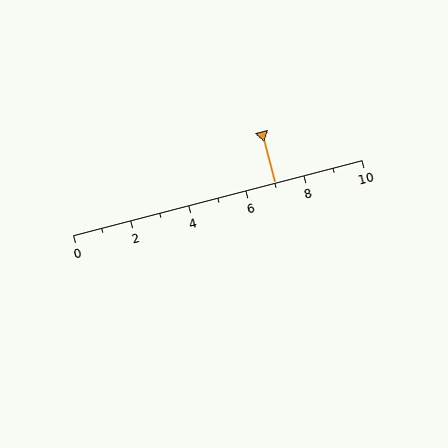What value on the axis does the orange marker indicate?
The marker indicates approximately 7.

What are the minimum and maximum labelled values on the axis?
The axis runs from 0 to 10.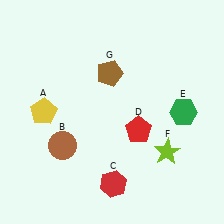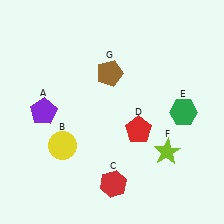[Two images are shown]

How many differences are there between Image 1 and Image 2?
There are 2 differences between the two images.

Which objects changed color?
A changed from yellow to purple. B changed from brown to yellow.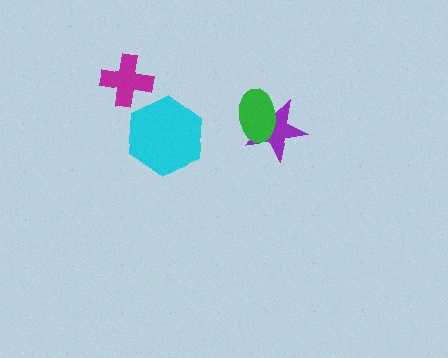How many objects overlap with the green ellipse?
1 object overlaps with the green ellipse.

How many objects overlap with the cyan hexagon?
0 objects overlap with the cyan hexagon.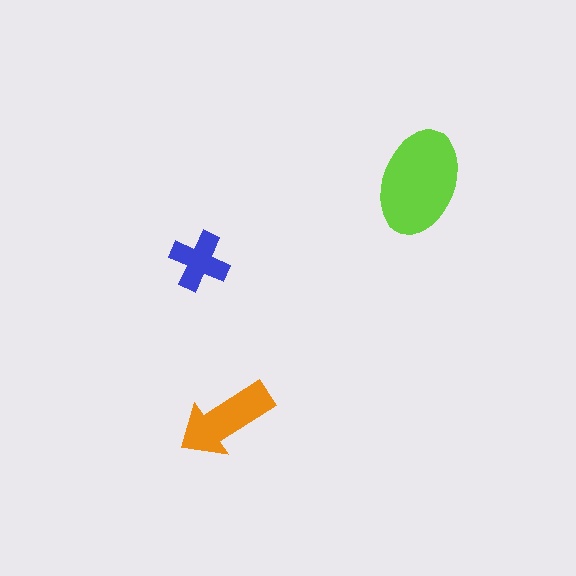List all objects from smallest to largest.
The blue cross, the orange arrow, the lime ellipse.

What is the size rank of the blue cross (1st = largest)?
3rd.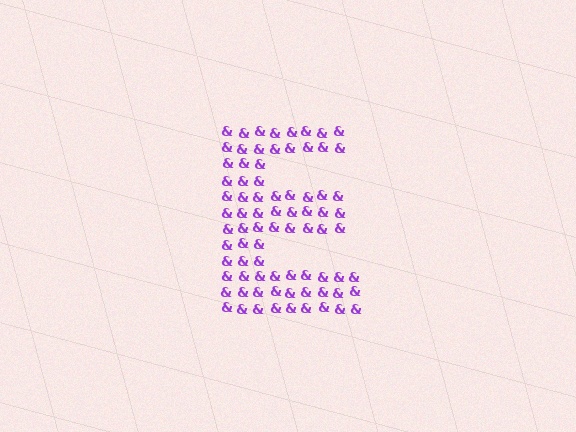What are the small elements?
The small elements are ampersands.